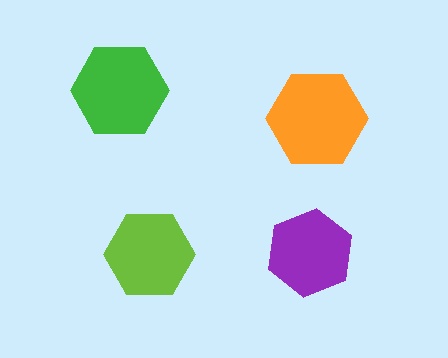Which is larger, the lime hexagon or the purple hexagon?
The lime one.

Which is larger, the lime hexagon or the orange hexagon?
The orange one.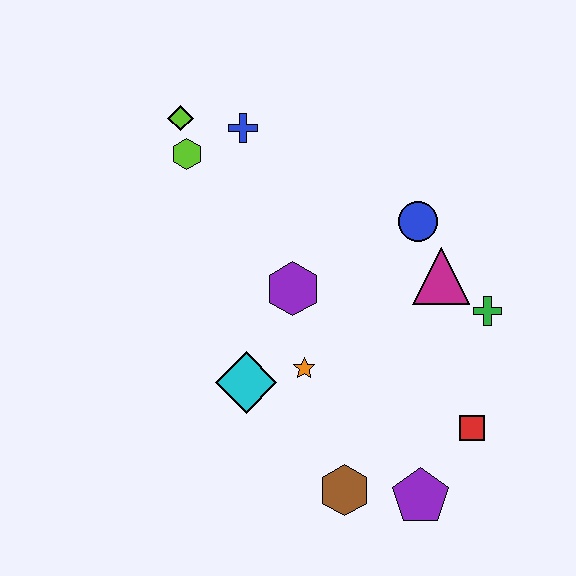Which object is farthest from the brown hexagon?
The lime diamond is farthest from the brown hexagon.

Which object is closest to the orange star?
The cyan diamond is closest to the orange star.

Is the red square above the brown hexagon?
Yes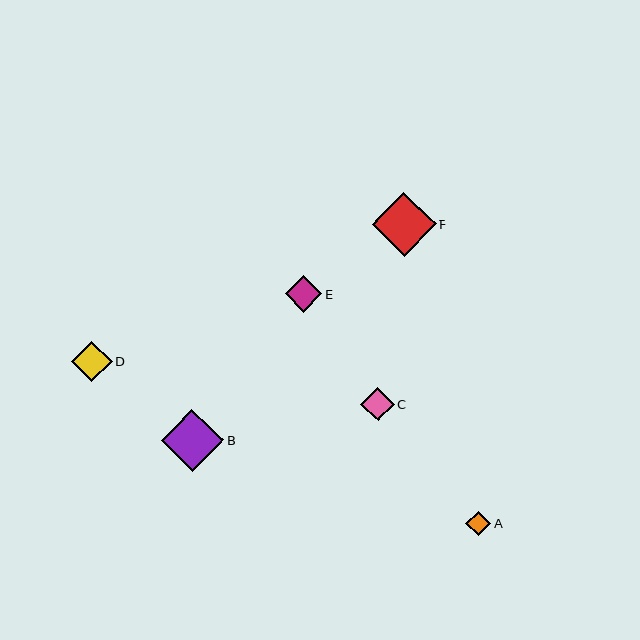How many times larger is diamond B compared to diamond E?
Diamond B is approximately 1.7 times the size of diamond E.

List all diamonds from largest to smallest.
From largest to smallest: F, B, D, E, C, A.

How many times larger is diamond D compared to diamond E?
Diamond D is approximately 1.1 times the size of diamond E.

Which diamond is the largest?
Diamond F is the largest with a size of approximately 64 pixels.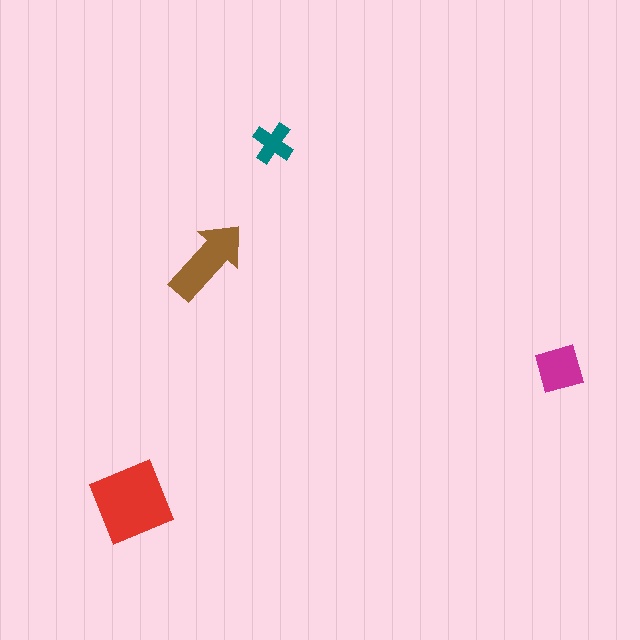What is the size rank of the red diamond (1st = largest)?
1st.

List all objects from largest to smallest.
The red diamond, the brown arrow, the magenta square, the teal cross.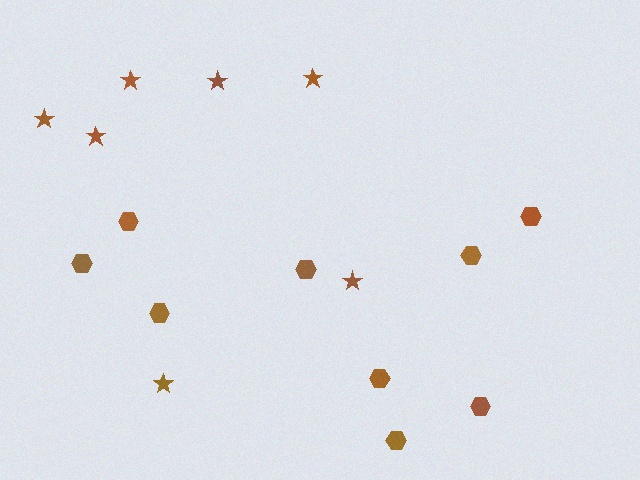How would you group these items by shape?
There are 2 groups: one group of hexagons (9) and one group of stars (7).